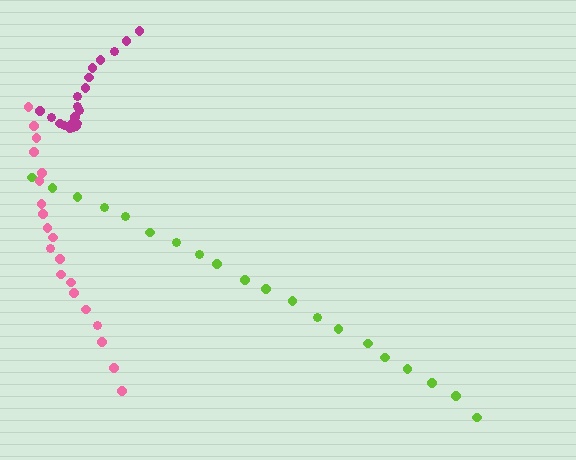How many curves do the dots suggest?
There are 3 distinct paths.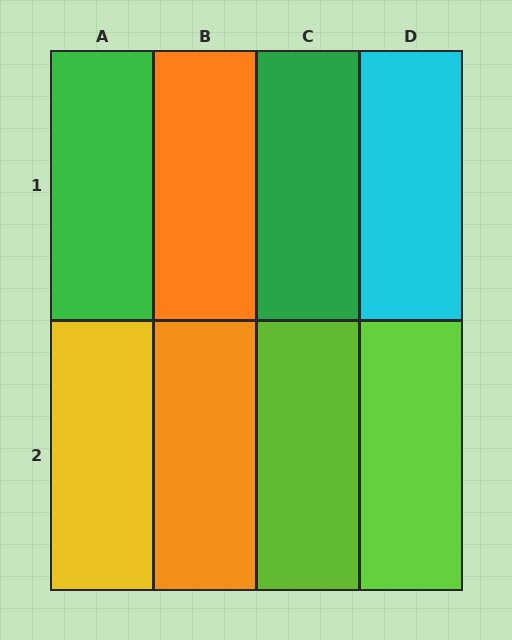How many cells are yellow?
1 cell is yellow.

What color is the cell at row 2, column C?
Lime.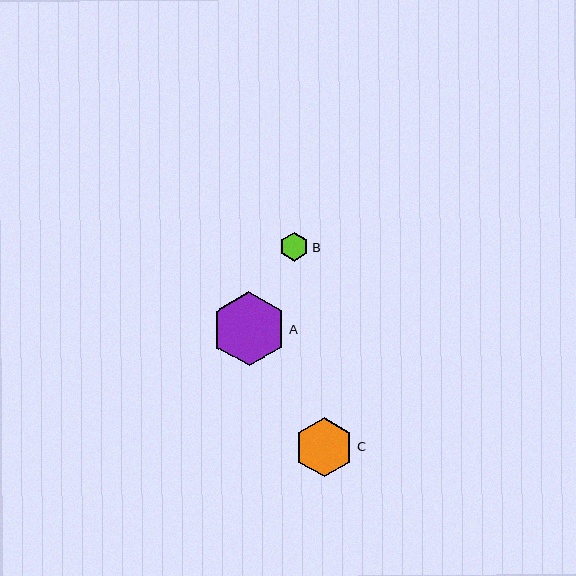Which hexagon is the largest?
Hexagon A is the largest with a size of approximately 74 pixels.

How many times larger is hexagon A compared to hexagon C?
Hexagon A is approximately 1.3 times the size of hexagon C.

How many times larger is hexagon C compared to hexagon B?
Hexagon C is approximately 2.0 times the size of hexagon B.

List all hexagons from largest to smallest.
From largest to smallest: A, C, B.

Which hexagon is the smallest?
Hexagon B is the smallest with a size of approximately 29 pixels.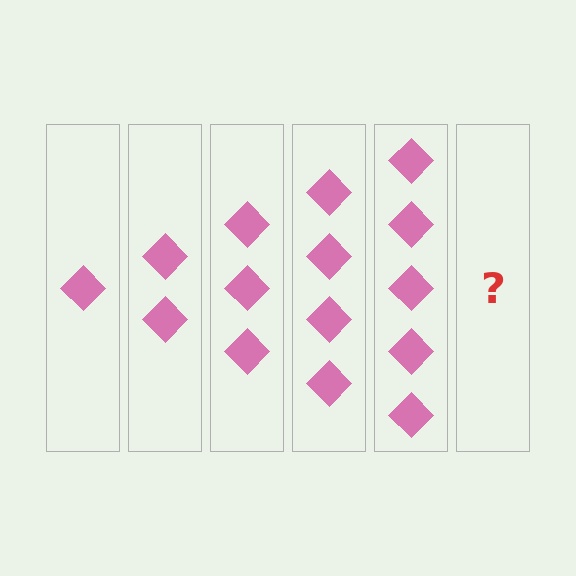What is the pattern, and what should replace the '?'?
The pattern is that each step adds one more diamond. The '?' should be 6 diamonds.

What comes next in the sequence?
The next element should be 6 diamonds.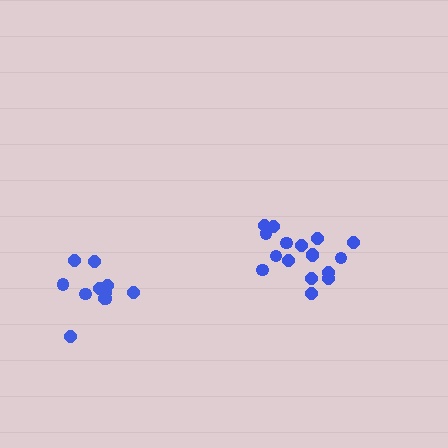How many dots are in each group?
Group 1: 11 dots, Group 2: 17 dots (28 total).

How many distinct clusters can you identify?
There are 2 distinct clusters.